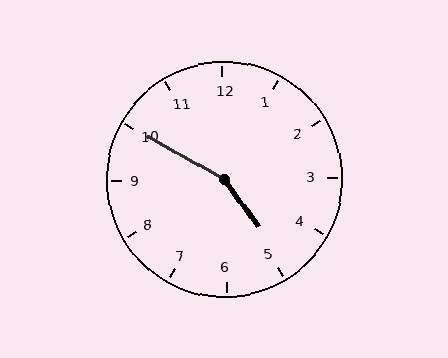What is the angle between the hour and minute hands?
Approximately 155 degrees.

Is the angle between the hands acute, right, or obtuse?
It is obtuse.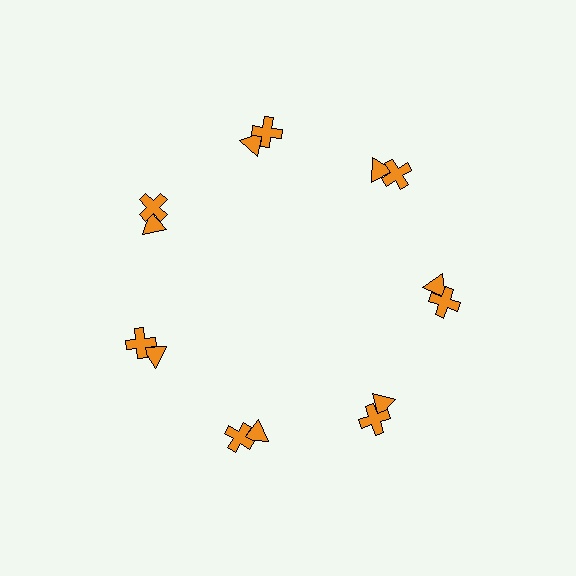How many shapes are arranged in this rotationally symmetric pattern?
There are 14 shapes, arranged in 7 groups of 2.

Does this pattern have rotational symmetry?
Yes, this pattern has 7-fold rotational symmetry. It looks the same after rotating 51 degrees around the center.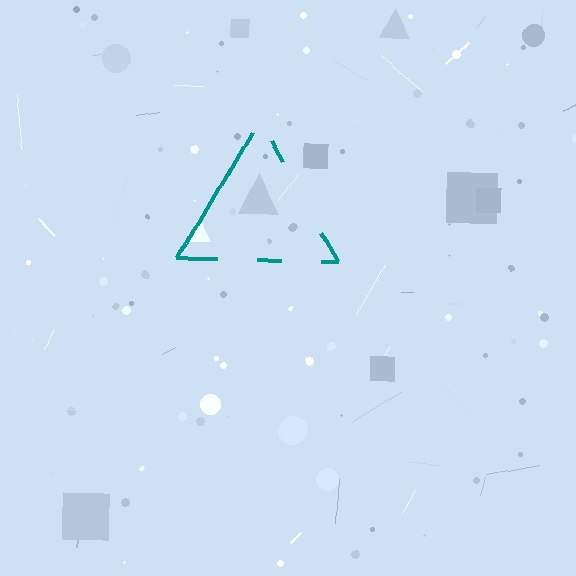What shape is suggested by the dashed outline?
The dashed outline suggests a triangle.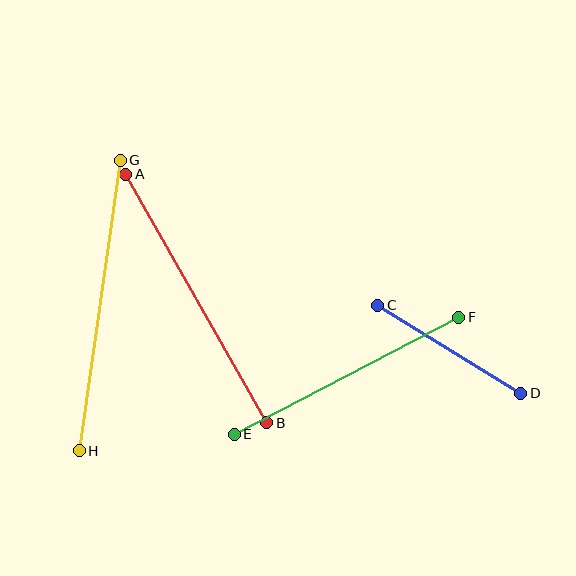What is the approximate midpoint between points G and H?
The midpoint is at approximately (100, 305) pixels.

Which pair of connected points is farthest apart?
Points G and H are farthest apart.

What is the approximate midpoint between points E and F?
The midpoint is at approximately (347, 376) pixels.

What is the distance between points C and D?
The distance is approximately 167 pixels.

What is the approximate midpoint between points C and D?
The midpoint is at approximately (449, 349) pixels.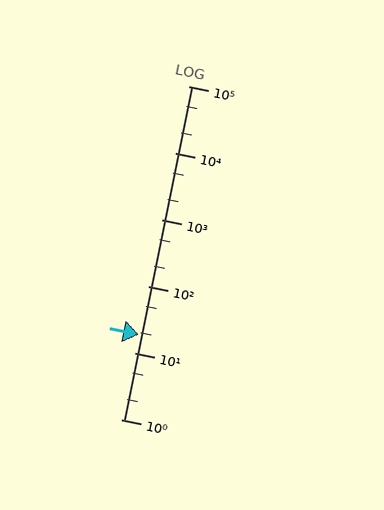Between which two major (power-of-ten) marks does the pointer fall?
The pointer is between 10 and 100.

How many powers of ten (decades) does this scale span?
The scale spans 5 decades, from 1 to 100000.